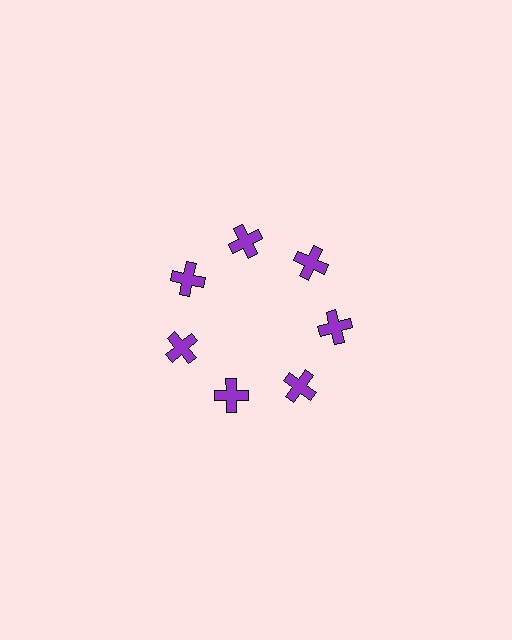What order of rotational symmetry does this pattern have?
This pattern has 7-fold rotational symmetry.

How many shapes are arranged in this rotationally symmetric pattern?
There are 7 shapes, arranged in 7 groups of 1.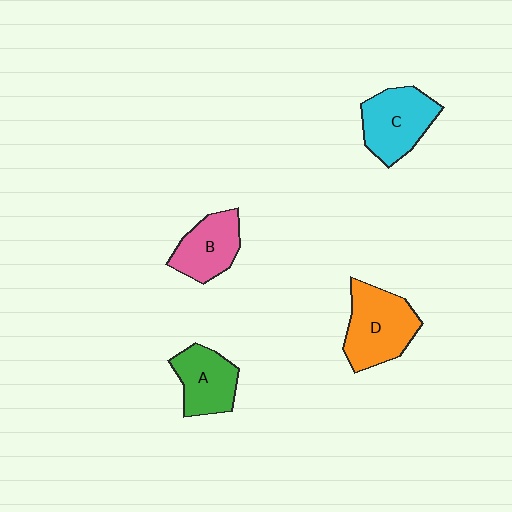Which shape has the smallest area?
Shape B (pink).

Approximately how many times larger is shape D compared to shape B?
Approximately 1.4 times.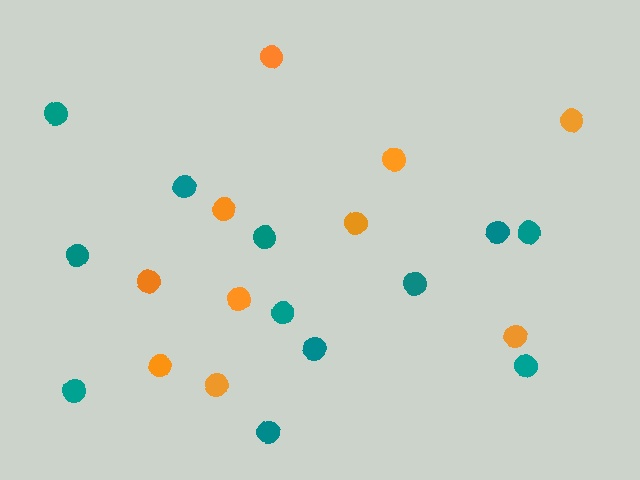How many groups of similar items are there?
There are 2 groups: one group of teal circles (12) and one group of orange circles (10).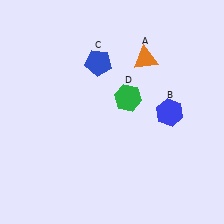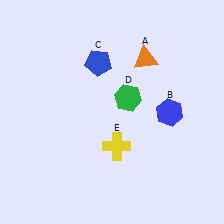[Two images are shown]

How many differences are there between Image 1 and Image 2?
There is 1 difference between the two images.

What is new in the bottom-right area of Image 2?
A yellow cross (E) was added in the bottom-right area of Image 2.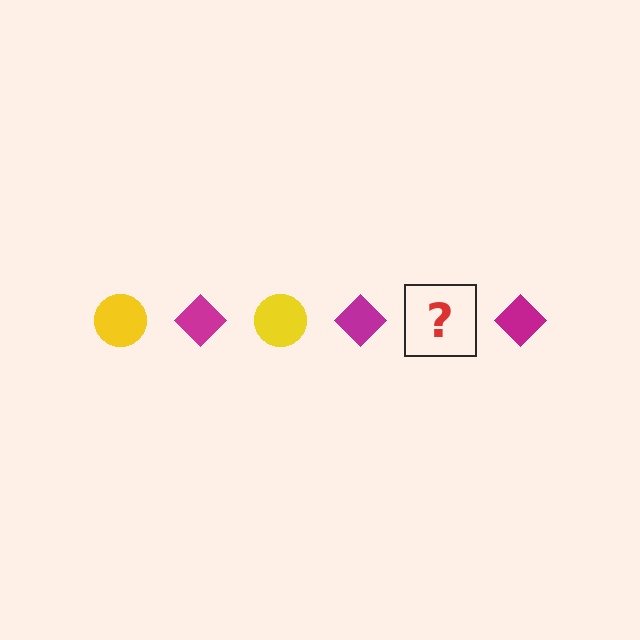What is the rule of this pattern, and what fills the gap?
The rule is that the pattern alternates between yellow circle and magenta diamond. The gap should be filled with a yellow circle.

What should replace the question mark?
The question mark should be replaced with a yellow circle.